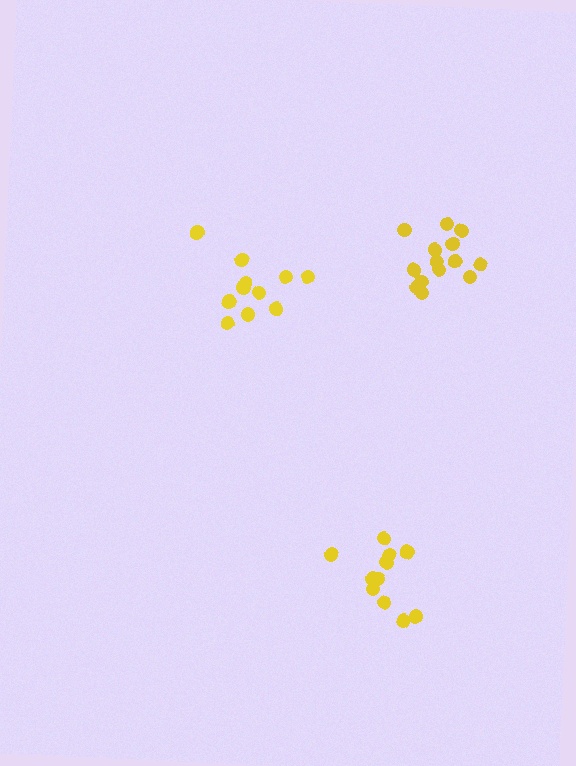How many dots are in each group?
Group 1: 11 dots, Group 2: 14 dots, Group 3: 11 dots (36 total).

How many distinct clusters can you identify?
There are 3 distinct clusters.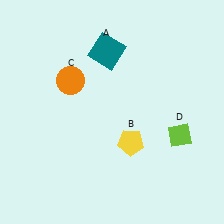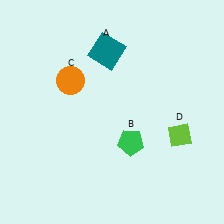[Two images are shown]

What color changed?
The pentagon (B) changed from yellow in Image 1 to green in Image 2.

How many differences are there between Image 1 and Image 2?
There is 1 difference between the two images.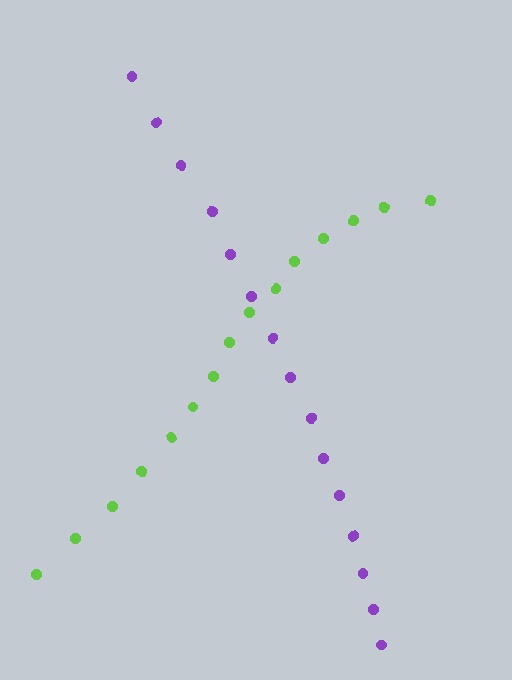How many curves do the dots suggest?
There are 2 distinct paths.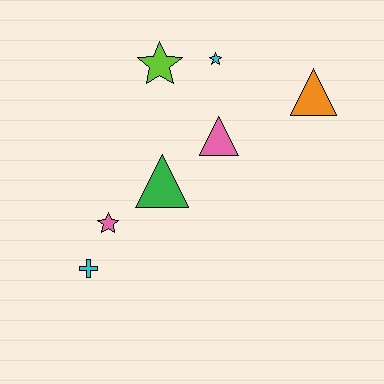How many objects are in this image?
There are 7 objects.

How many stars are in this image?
There are 3 stars.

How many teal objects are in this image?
There are no teal objects.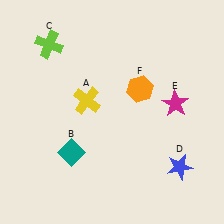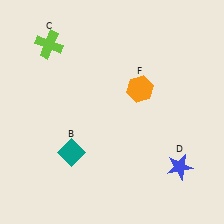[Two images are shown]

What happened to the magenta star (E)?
The magenta star (E) was removed in Image 2. It was in the top-right area of Image 1.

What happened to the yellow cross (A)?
The yellow cross (A) was removed in Image 2. It was in the top-left area of Image 1.